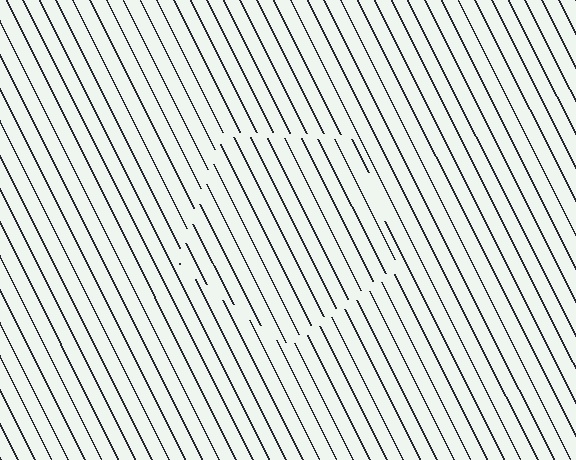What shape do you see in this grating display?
An illusory pentagon. The interior of the shape contains the same grating, shifted by half a period — the contour is defined by the phase discontinuity where line-ends from the inner and outer gratings abut.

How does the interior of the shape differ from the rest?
The interior of the shape contains the same grating, shifted by half a period — the contour is defined by the phase discontinuity where line-ends from the inner and outer gratings abut.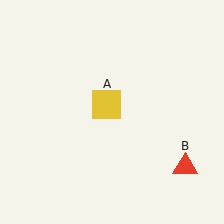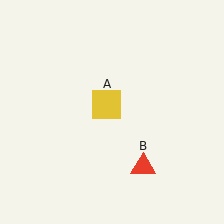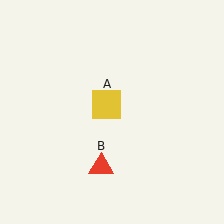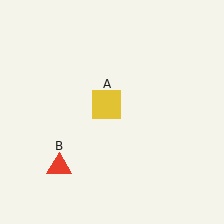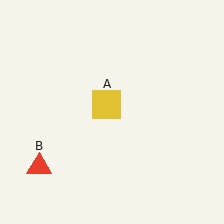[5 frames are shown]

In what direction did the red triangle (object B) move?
The red triangle (object B) moved left.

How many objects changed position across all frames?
1 object changed position: red triangle (object B).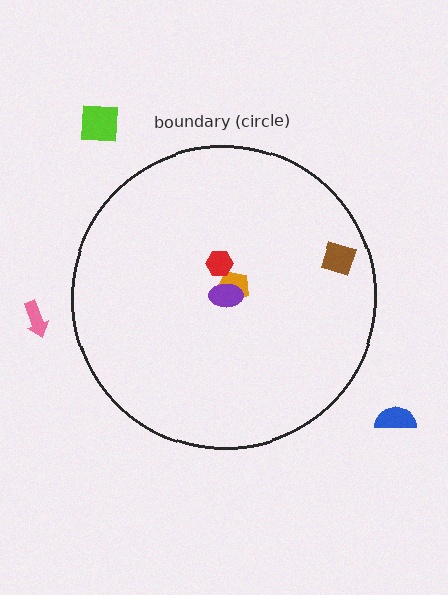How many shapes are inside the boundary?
4 inside, 3 outside.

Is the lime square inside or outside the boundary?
Outside.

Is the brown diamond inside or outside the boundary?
Inside.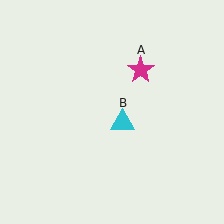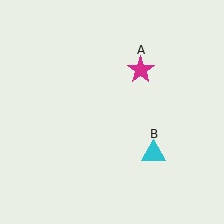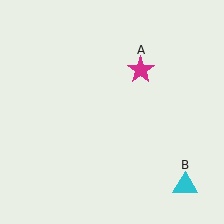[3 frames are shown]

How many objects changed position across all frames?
1 object changed position: cyan triangle (object B).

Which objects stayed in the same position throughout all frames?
Magenta star (object A) remained stationary.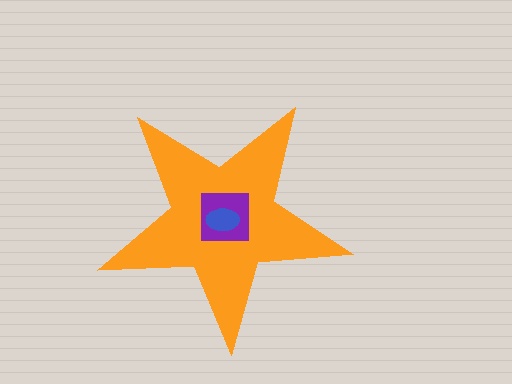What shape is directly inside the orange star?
The purple square.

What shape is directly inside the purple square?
The blue ellipse.